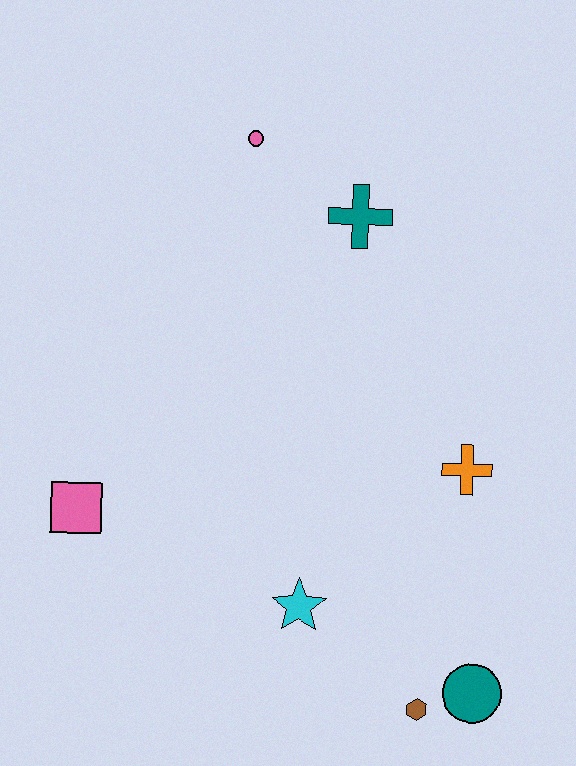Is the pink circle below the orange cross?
No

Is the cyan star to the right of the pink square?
Yes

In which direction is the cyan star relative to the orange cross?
The cyan star is to the left of the orange cross.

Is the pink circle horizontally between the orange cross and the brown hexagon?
No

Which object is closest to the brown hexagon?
The teal circle is closest to the brown hexagon.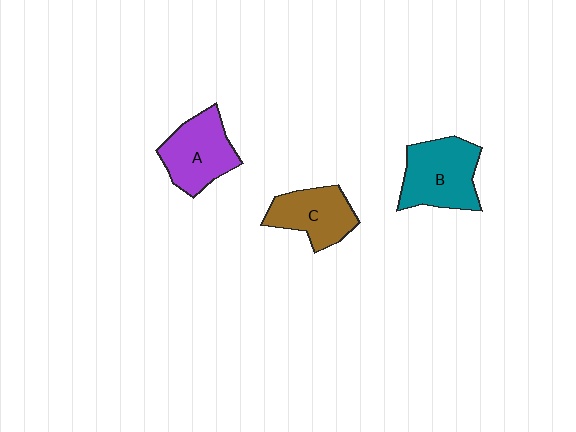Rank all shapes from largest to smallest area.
From largest to smallest: B (teal), A (purple), C (brown).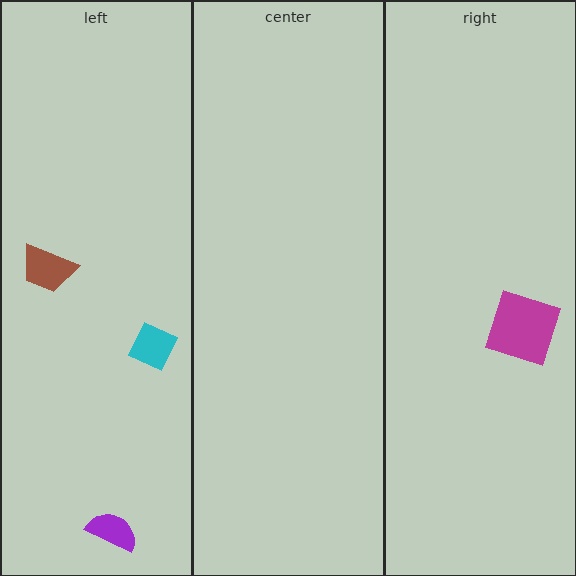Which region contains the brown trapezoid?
The left region.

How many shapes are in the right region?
1.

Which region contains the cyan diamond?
The left region.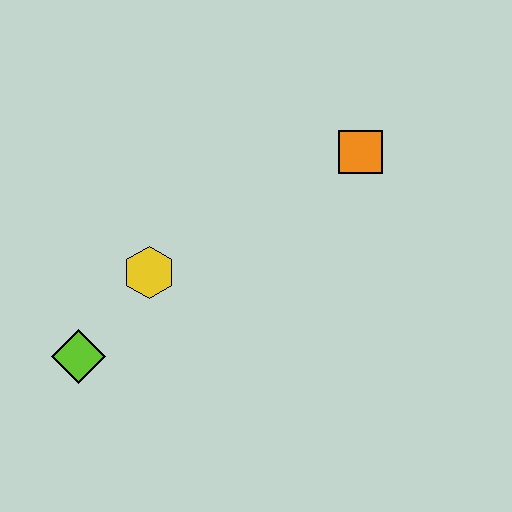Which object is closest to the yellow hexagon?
The lime diamond is closest to the yellow hexagon.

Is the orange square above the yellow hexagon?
Yes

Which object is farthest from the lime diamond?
The orange square is farthest from the lime diamond.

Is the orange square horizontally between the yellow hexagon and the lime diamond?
No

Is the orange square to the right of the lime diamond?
Yes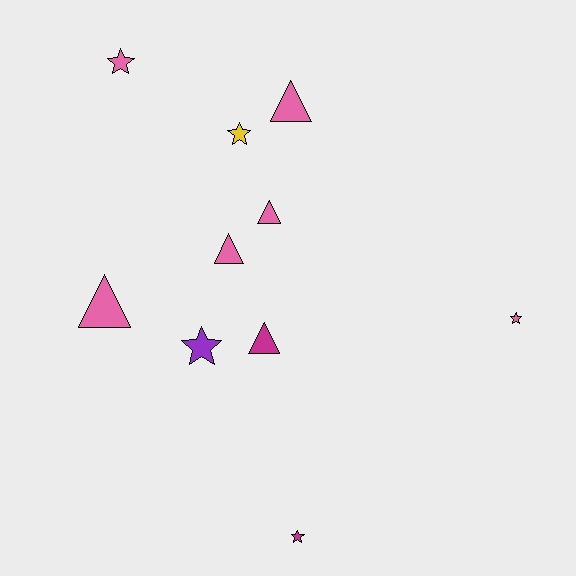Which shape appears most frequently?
Star, with 5 objects.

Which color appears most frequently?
Pink, with 6 objects.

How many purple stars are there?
There is 1 purple star.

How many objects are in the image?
There are 10 objects.